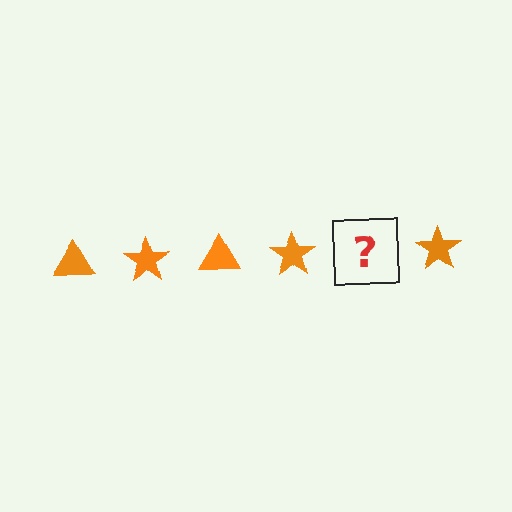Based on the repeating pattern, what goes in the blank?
The blank should be an orange triangle.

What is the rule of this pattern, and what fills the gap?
The rule is that the pattern cycles through triangle, star shapes in orange. The gap should be filled with an orange triangle.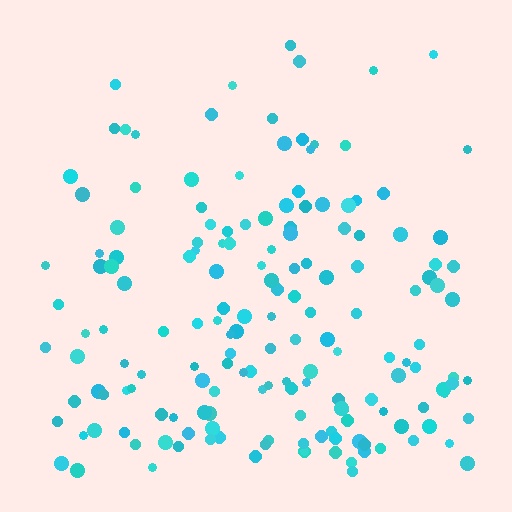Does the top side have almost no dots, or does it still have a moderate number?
Still a moderate number, just noticeably fewer than the bottom.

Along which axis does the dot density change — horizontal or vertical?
Vertical.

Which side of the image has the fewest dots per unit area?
The top.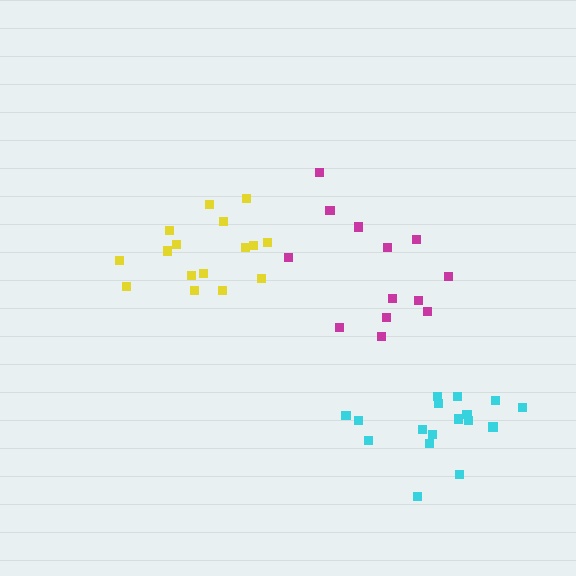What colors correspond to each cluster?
The clusters are colored: cyan, yellow, magenta.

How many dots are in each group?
Group 1: 17 dots, Group 2: 16 dots, Group 3: 13 dots (46 total).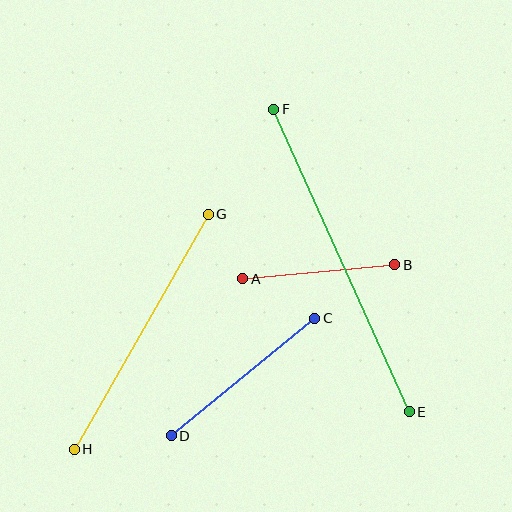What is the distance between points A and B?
The distance is approximately 153 pixels.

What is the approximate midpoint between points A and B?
The midpoint is at approximately (319, 272) pixels.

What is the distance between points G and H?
The distance is approximately 270 pixels.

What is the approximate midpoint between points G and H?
The midpoint is at approximately (141, 332) pixels.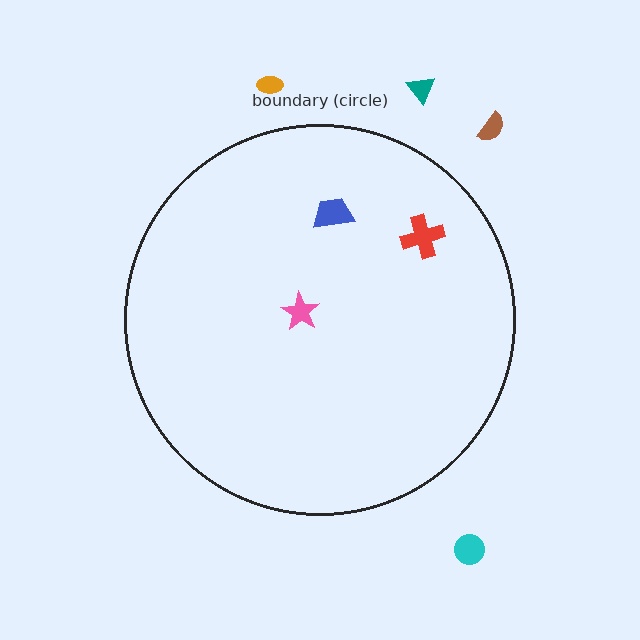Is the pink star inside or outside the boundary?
Inside.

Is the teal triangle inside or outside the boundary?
Outside.